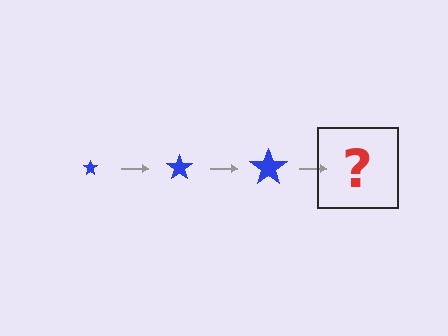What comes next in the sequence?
The next element should be a blue star, larger than the previous one.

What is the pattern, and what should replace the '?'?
The pattern is that the star gets progressively larger each step. The '?' should be a blue star, larger than the previous one.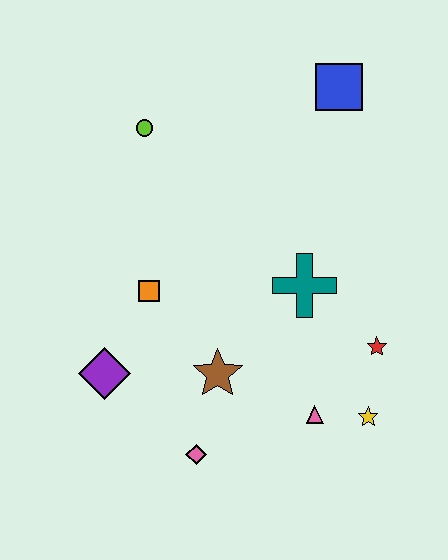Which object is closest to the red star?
The yellow star is closest to the red star.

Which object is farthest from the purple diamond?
The blue square is farthest from the purple diamond.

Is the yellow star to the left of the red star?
Yes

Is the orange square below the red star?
No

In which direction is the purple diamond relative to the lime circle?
The purple diamond is below the lime circle.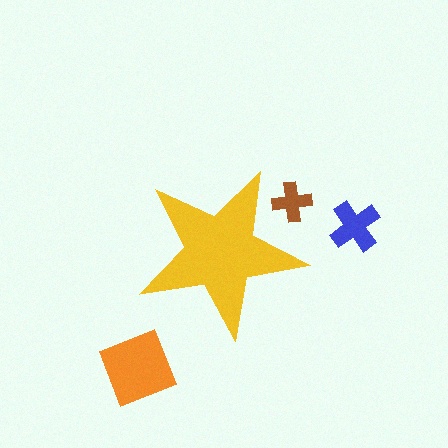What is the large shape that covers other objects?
A yellow star.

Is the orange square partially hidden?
No, the orange square is fully visible.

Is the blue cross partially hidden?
No, the blue cross is fully visible.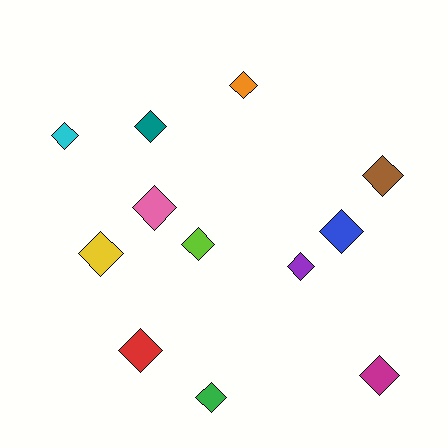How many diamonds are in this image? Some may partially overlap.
There are 12 diamonds.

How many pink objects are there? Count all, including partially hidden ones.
There is 1 pink object.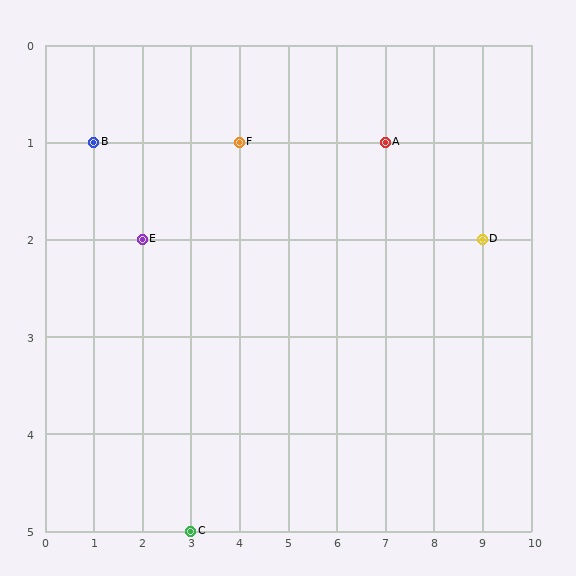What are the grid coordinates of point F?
Point F is at grid coordinates (4, 1).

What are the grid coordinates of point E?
Point E is at grid coordinates (2, 2).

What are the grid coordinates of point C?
Point C is at grid coordinates (3, 5).